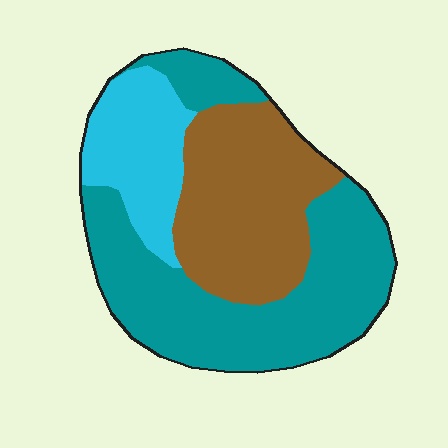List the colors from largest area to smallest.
From largest to smallest: teal, brown, cyan.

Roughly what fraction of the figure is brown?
Brown covers about 35% of the figure.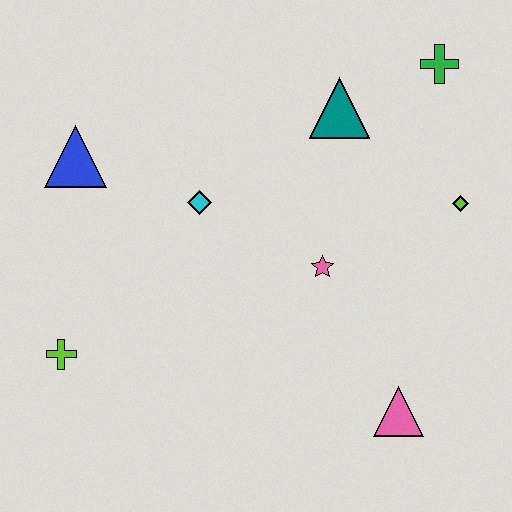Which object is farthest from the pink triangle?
The blue triangle is farthest from the pink triangle.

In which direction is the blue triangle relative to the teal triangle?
The blue triangle is to the left of the teal triangle.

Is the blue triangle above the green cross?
No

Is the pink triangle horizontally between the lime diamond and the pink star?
Yes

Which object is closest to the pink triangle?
The pink star is closest to the pink triangle.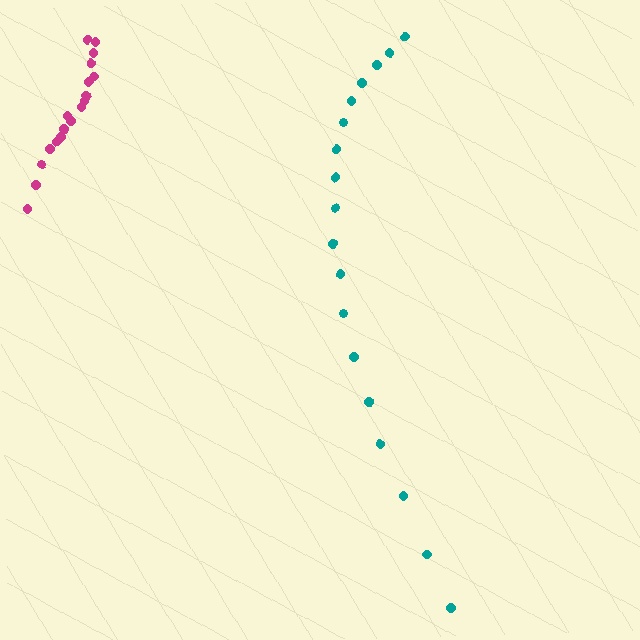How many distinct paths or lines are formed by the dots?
There are 2 distinct paths.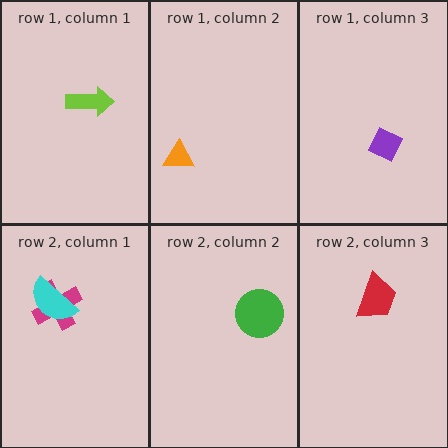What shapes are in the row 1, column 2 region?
The orange triangle.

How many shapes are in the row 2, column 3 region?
1.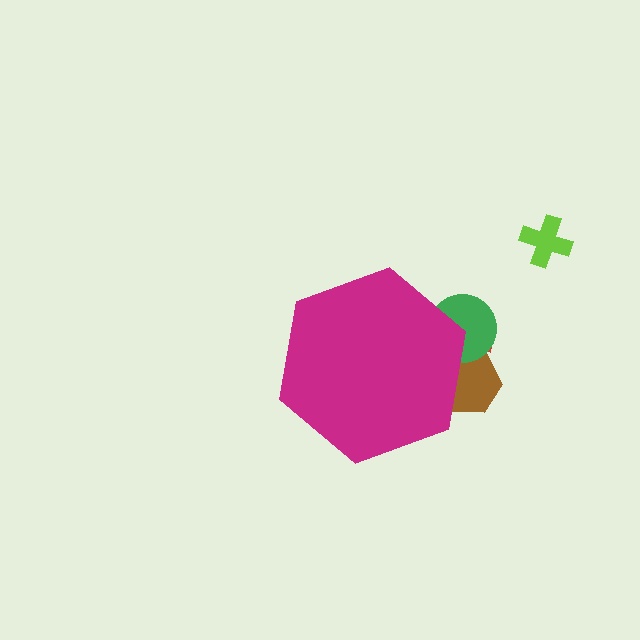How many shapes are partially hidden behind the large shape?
3 shapes are partially hidden.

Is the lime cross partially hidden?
No, the lime cross is fully visible.